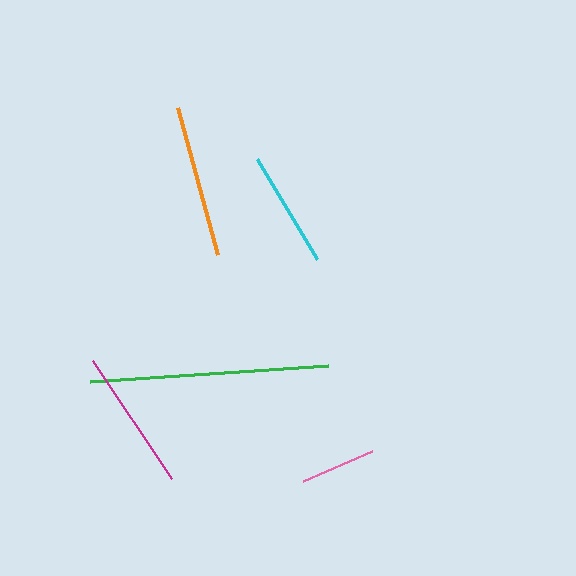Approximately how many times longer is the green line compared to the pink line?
The green line is approximately 3.2 times the length of the pink line.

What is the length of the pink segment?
The pink segment is approximately 75 pixels long.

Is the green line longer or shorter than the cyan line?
The green line is longer than the cyan line.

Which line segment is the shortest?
The pink line is the shortest at approximately 75 pixels.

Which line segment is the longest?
The green line is the longest at approximately 238 pixels.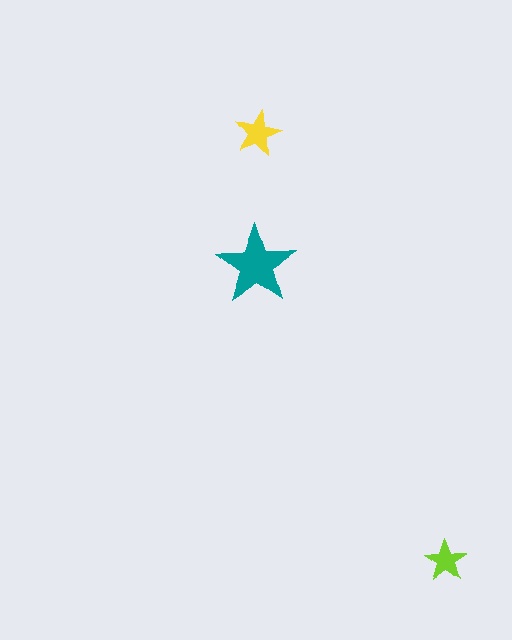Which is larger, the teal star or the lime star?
The teal one.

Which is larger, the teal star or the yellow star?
The teal one.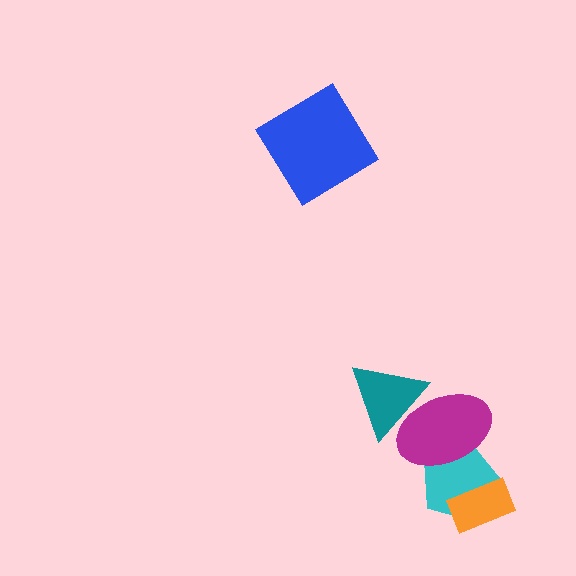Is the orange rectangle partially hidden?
No, no other shape covers it.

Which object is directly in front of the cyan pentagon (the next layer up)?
The magenta ellipse is directly in front of the cyan pentagon.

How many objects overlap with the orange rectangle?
1 object overlaps with the orange rectangle.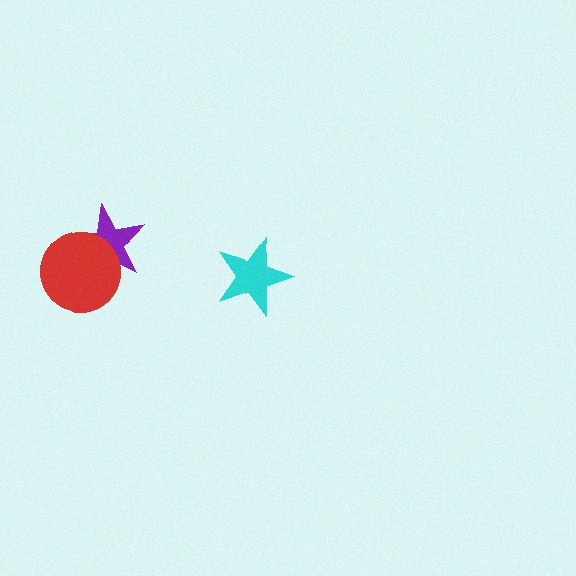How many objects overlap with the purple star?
1 object overlaps with the purple star.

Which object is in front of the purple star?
The red circle is in front of the purple star.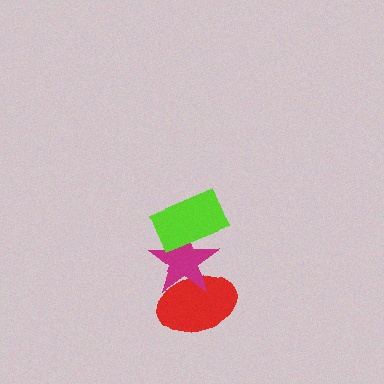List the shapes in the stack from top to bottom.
From top to bottom: the lime rectangle, the magenta star, the red ellipse.